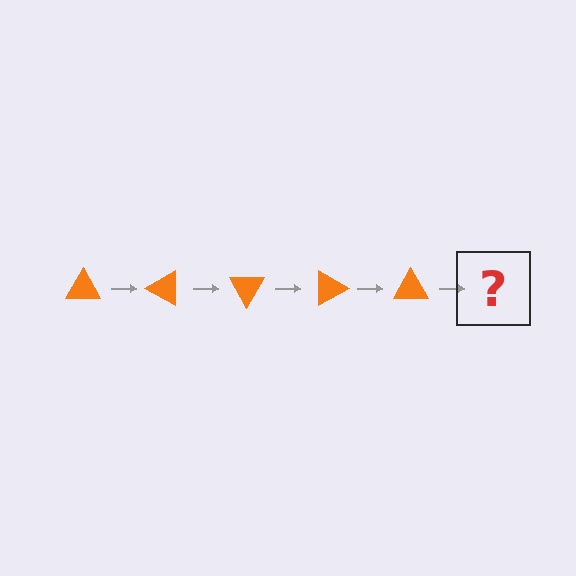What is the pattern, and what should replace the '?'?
The pattern is that the triangle rotates 30 degrees each step. The '?' should be an orange triangle rotated 150 degrees.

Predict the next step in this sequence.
The next step is an orange triangle rotated 150 degrees.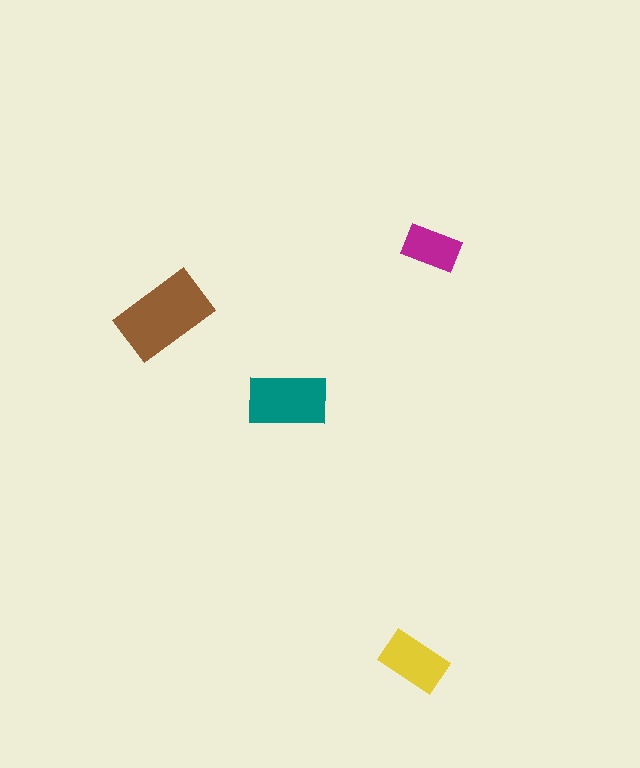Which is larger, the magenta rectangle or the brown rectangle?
The brown one.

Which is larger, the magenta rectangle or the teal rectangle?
The teal one.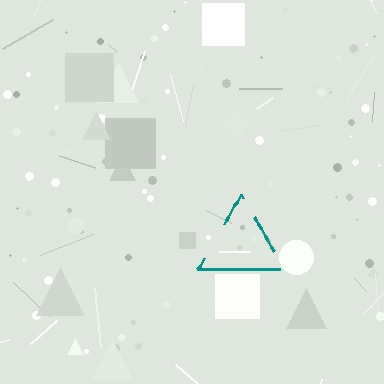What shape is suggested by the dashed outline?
The dashed outline suggests a triangle.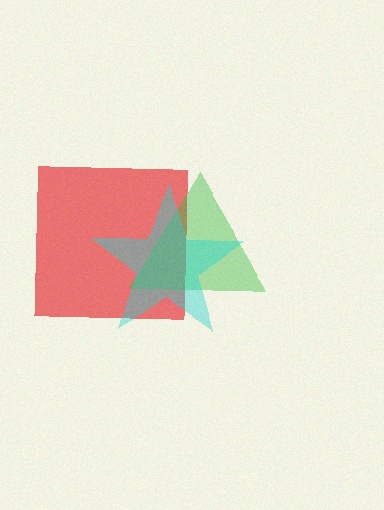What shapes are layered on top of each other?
The layered shapes are: a red square, a green triangle, a cyan star.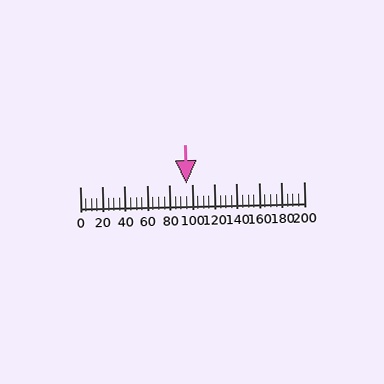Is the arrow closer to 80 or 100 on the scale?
The arrow is closer to 100.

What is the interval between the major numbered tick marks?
The major tick marks are spaced 20 units apart.